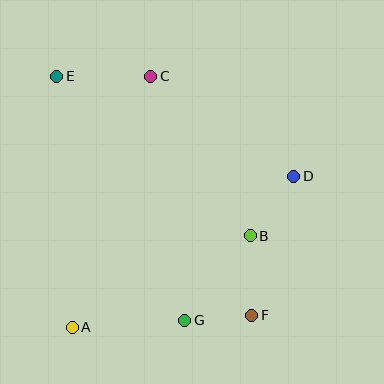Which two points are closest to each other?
Points F and G are closest to each other.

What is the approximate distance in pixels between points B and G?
The distance between B and G is approximately 107 pixels.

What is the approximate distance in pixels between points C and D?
The distance between C and D is approximately 175 pixels.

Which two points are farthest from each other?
Points E and F are farthest from each other.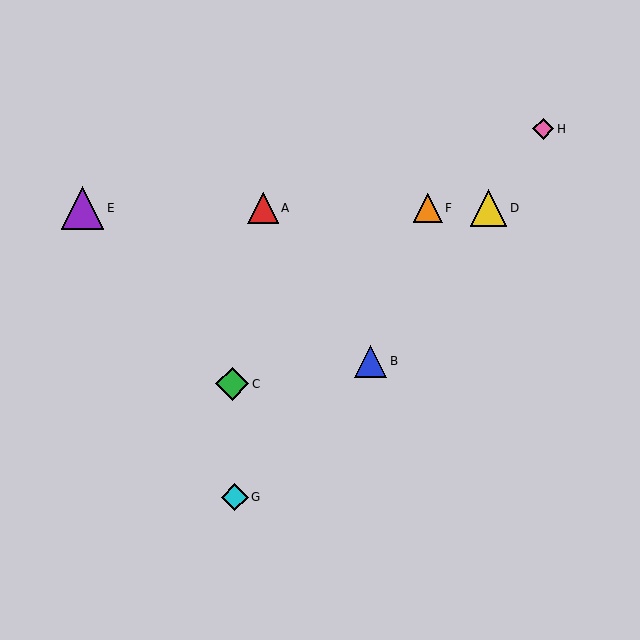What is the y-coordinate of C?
Object C is at y≈384.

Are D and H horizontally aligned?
No, D is at y≈208 and H is at y≈129.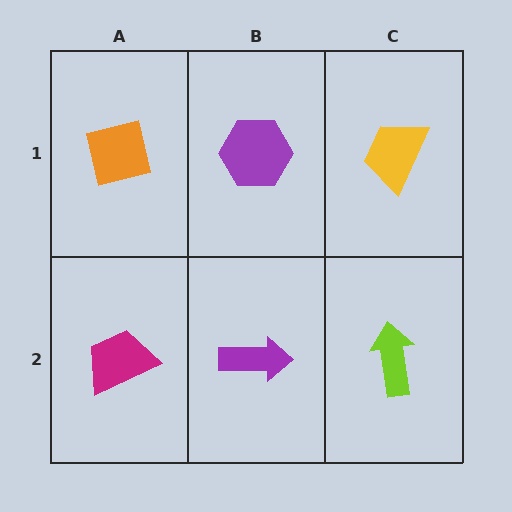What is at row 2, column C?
A lime arrow.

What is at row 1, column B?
A purple hexagon.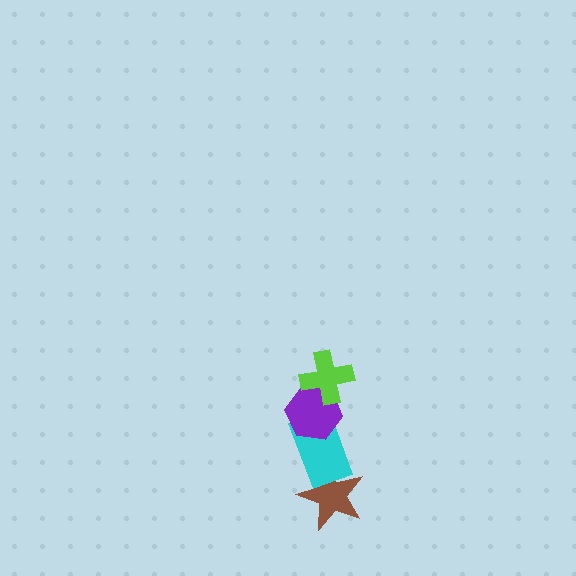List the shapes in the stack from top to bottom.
From top to bottom: the lime cross, the purple hexagon, the cyan rectangle, the brown star.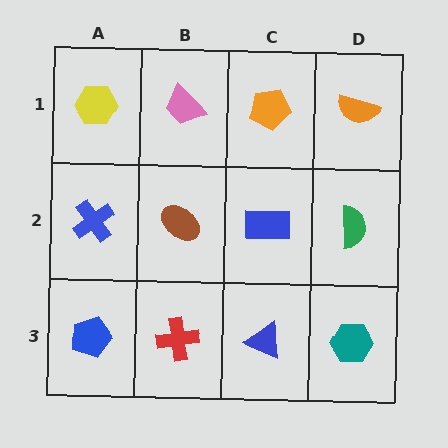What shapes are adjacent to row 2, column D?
An orange semicircle (row 1, column D), a teal hexagon (row 3, column D), a blue rectangle (row 2, column C).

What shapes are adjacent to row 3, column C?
A blue rectangle (row 2, column C), a red cross (row 3, column B), a teal hexagon (row 3, column D).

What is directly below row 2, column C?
A blue triangle.